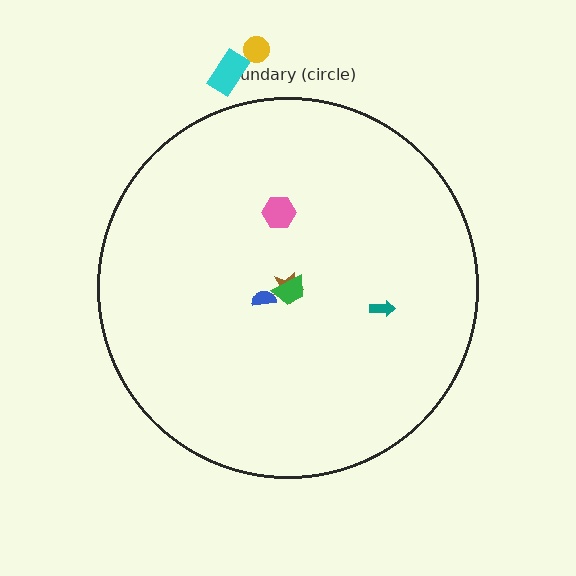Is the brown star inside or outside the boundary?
Inside.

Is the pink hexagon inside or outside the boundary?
Inside.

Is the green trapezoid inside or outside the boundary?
Inside.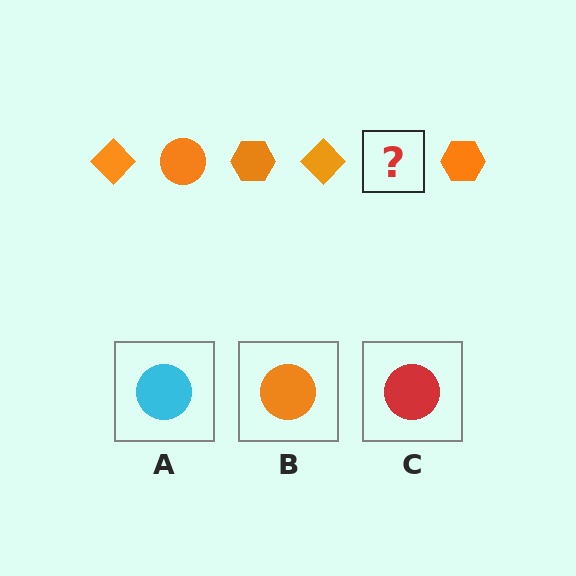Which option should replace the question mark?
Option B.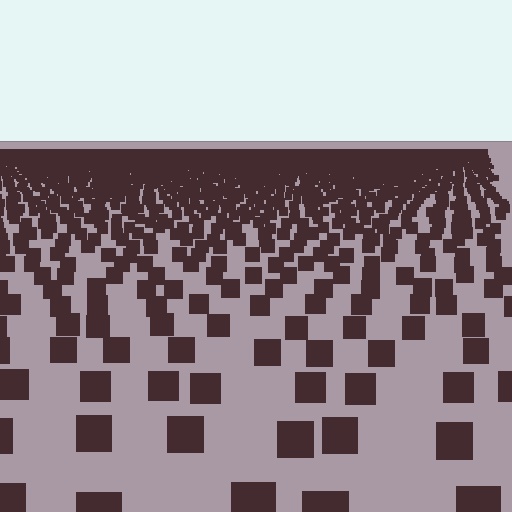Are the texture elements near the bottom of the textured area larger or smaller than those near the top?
Larger. Near the bottom, elements are closer to the viewer and appear at a bigger on-screen size.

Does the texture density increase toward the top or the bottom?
Density increases toward the top.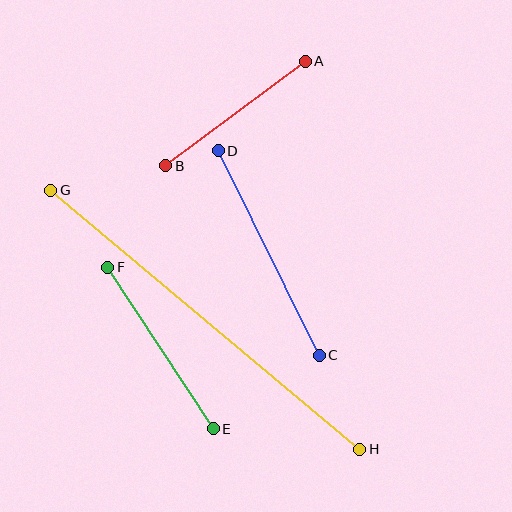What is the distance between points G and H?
The distance is approximately 403 pixels.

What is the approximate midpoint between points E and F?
The midpoint is at approximately (160, 348) pixels.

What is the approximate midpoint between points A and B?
The midpoint is at approximately (236, 113) pixels.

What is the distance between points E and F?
The distance is approximately 193 pixels.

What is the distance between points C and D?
The distance is approximately 228 pixels.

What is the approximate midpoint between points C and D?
The midpoint is at approximately (269, 253) pixels.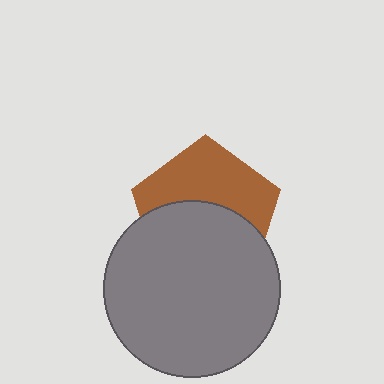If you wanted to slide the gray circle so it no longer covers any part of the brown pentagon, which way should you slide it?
Slide it down — that is the most direct way to separate the two shapes.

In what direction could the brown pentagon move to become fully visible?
The brown pentagon could move up. That would shift it out from behind the gray circle entirely.